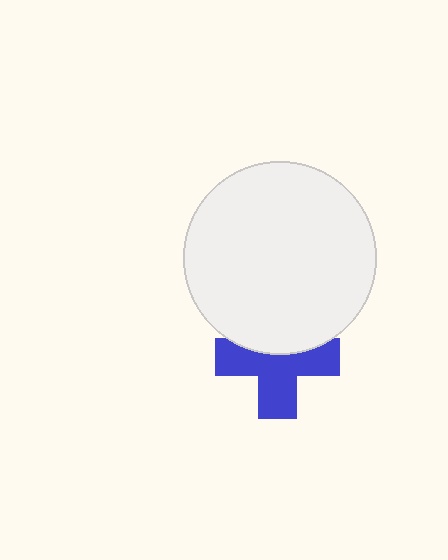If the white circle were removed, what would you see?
You would see the complete blue cross.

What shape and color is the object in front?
The object in front is a white circle.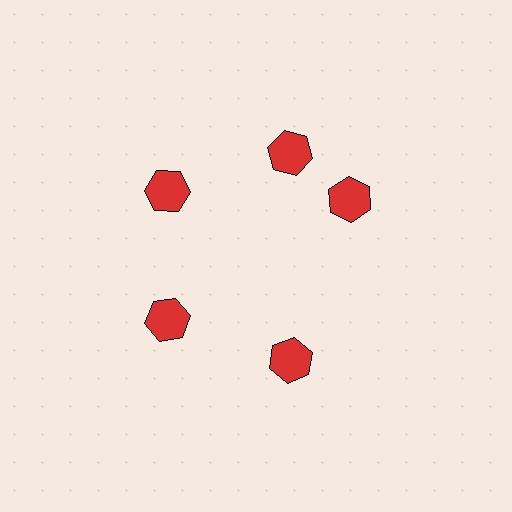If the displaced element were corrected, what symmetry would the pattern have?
It would have 5-fold rotational symmetry — the pattern would map onto itself every 72 degrees.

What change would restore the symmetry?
The symmetry would be restored by rotating it back into even spacing with its neighbors so that all 5 hexagons sit at equal angles and equal distance from the center.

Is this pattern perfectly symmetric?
No. The 5 red hexagons are arranged in a ring, but one element near the 3 o'clock position is rotated out of alignment along the ring, breaking the 5-fold rotational symmetry.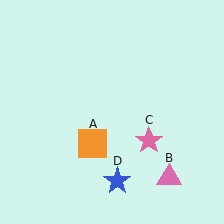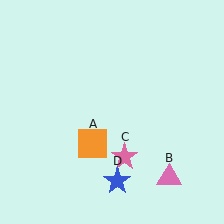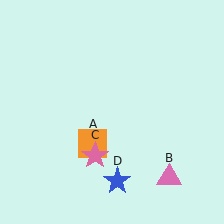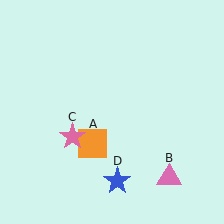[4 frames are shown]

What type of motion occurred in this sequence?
The pink star (object C) rotated clockwise around the center of the scene.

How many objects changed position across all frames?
1 object changed position: pink star (object C).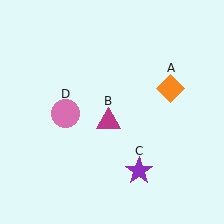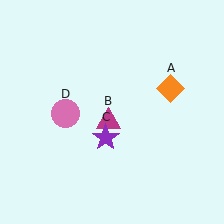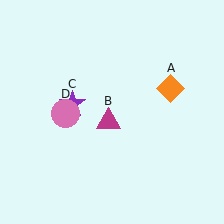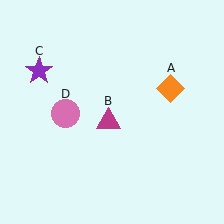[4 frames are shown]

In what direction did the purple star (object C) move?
The purple star (object C) moved up and to the left.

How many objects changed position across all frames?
1 object changed position: purple star (object C).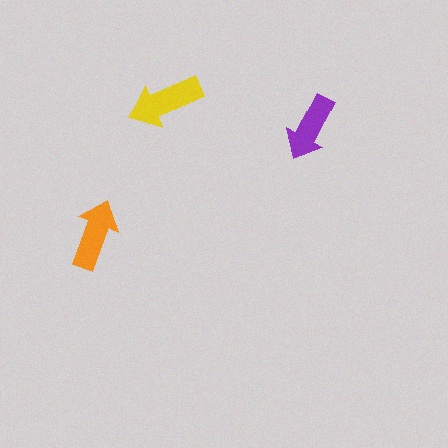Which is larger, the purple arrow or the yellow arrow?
The yellow one.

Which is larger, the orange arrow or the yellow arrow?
The yellow one.